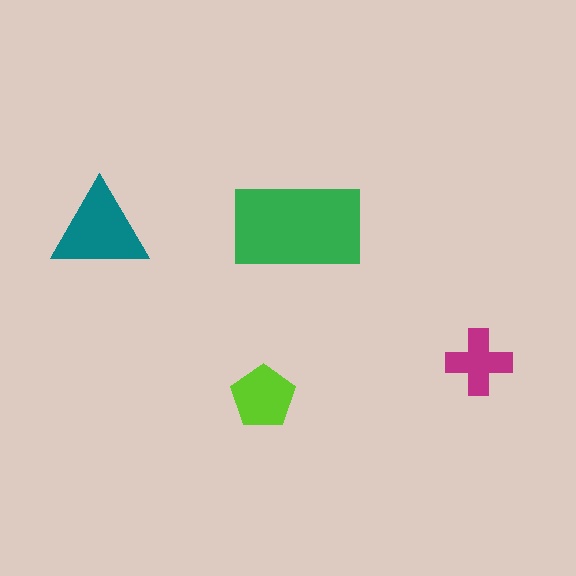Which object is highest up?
The green rectangle is topmost.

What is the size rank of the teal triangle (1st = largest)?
2nd.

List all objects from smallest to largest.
The magenta cross, the lime pentagon, the teal triangle, the green rectangle.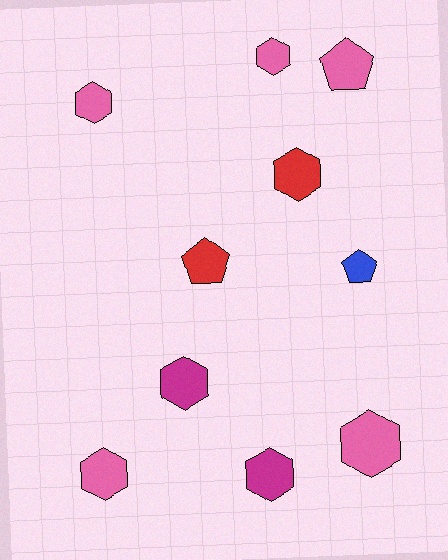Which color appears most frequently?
Pink, with 5 objects.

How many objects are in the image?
There are 10 objects.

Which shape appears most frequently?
Hexagon, with 7 objects.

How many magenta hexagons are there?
There are 2 magenta hexagons.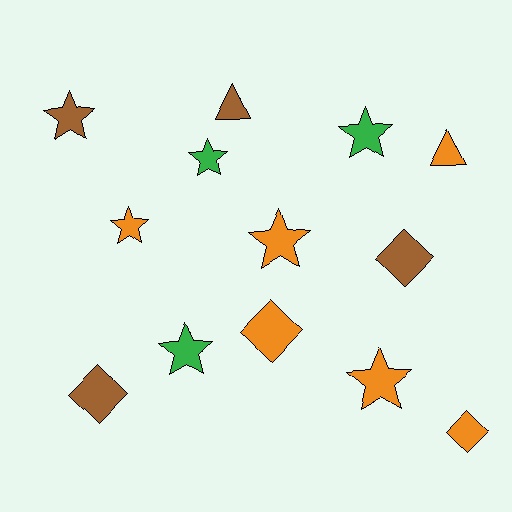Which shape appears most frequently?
Star, with 7 objects.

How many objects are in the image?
There are 13 objects.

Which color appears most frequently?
Orange, with 6 objects.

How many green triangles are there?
There are no green triangles.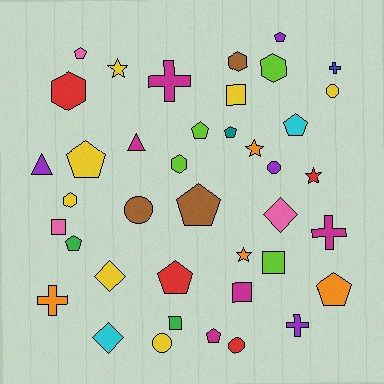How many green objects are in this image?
There are 2 green objects.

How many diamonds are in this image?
There are 3 diamonds.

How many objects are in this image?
There are 40 objects.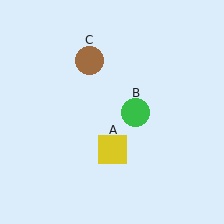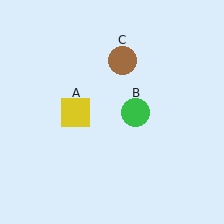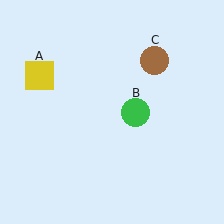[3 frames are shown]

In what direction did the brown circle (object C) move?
The brown circle (object C) moved right.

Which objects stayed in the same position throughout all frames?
Green circle (object B) remained stationary.